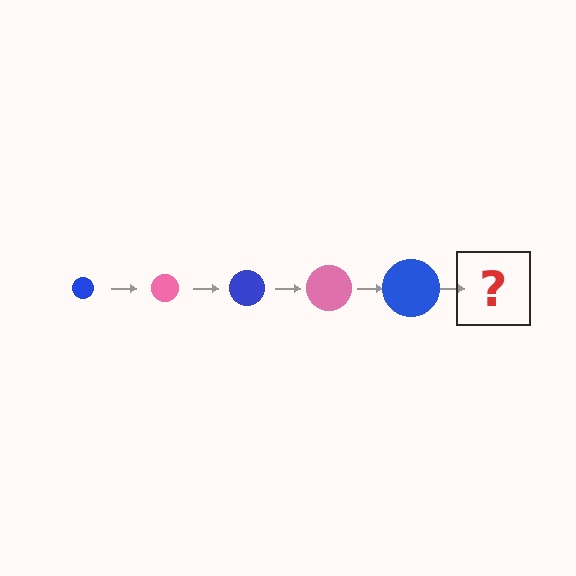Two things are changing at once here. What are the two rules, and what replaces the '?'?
The two rules are that the circle grows larger each step and the color cycles through blue and pink. The '?' should be a pink circle, larger than the previous one.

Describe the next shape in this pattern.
It should be a pink circle, larger than the previous one.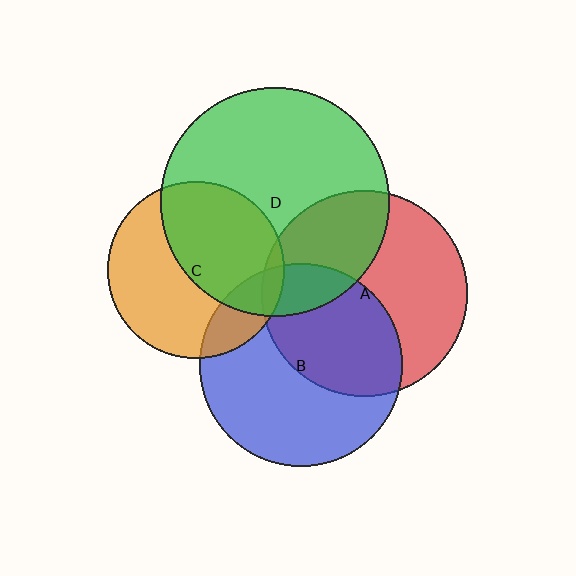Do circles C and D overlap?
Yes.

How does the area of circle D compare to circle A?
Approximately 1.2 times.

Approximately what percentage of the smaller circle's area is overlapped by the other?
Approximately 50%.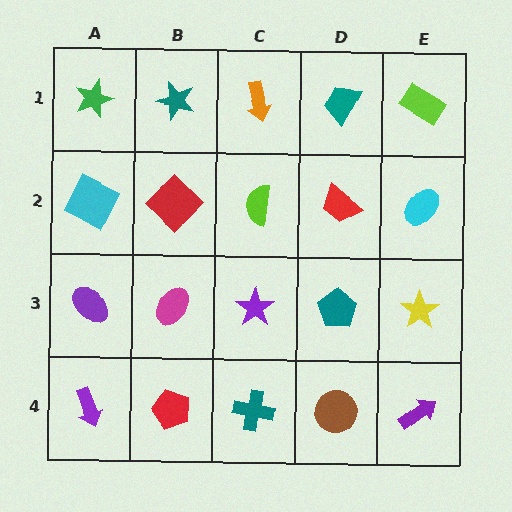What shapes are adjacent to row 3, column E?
A cyan ellipse (row 2, column E), a purple arrow (row 4, column E), a teal pentagon (row 3, column D).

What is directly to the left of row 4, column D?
A teal cross.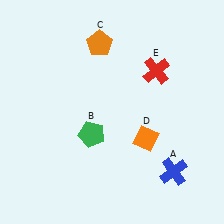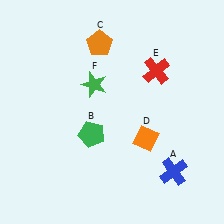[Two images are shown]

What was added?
A green star (F) was added in Image 2.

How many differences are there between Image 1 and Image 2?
There is 1 difference between the two images.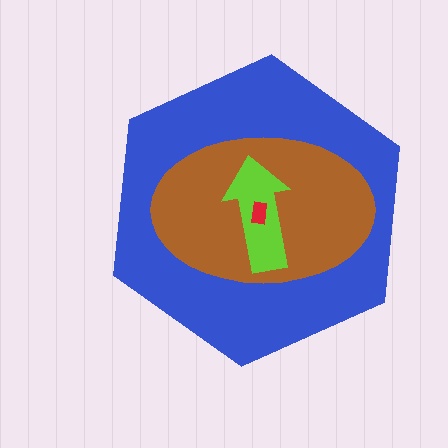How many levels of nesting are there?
4.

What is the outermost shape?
The blue hexagon.